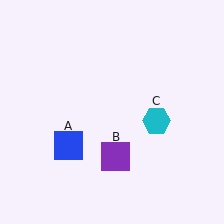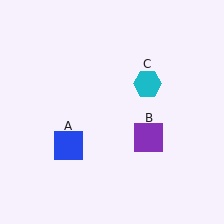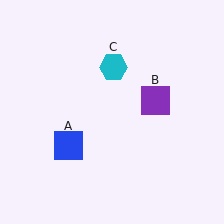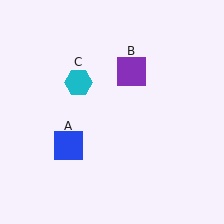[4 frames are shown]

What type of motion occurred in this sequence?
The purple square (object B), cyan hexagon (object C) rotated counterclockwise around the center of the scene.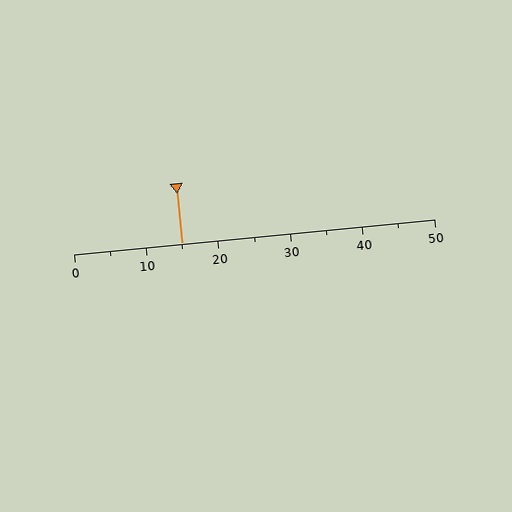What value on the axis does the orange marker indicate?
The marker indicates approximately 15.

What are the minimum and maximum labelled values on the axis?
The axis runs from 0 to 50.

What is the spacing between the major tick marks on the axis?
The major ticks are spaced 10 apart.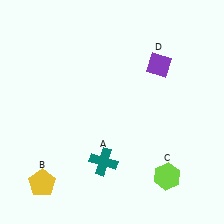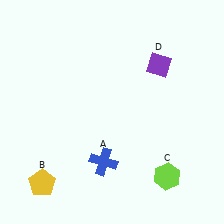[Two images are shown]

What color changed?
The cross (A) changed from teal in Image 1 to blue in Image 2.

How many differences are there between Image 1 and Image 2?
There is 1 difference between the two images.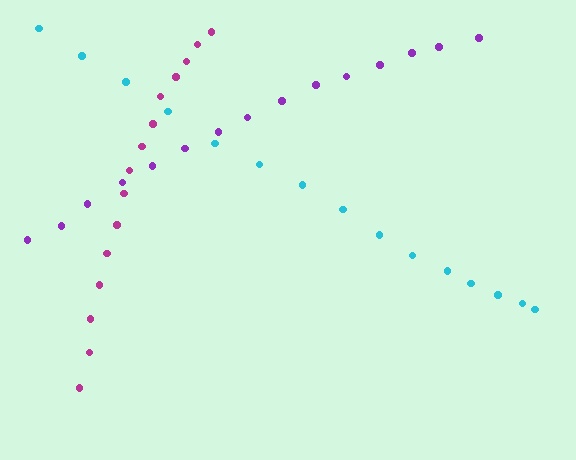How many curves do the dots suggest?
There are 3 distinct paths.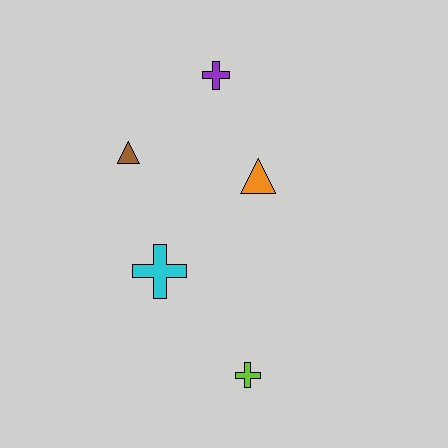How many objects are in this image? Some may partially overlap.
There are 5 objects.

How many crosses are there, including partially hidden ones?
There are 3 crosses.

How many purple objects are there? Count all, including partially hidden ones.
There is 1 purple object.